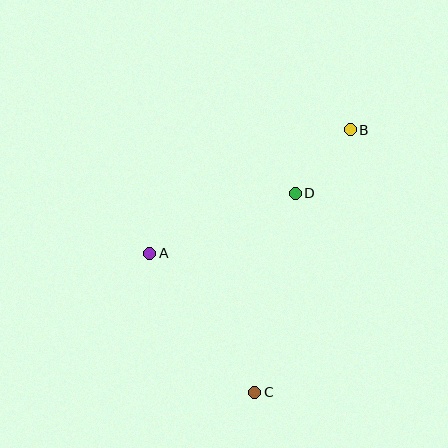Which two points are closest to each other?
Points B and D are closest to each other.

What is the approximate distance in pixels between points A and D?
The distance between A and D is approximately 157 pixels.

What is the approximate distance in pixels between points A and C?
The distance between A and C is approximately 174 pixels.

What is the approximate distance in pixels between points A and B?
The distance between A and B is approximately 235 pixels.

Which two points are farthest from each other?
Points B and C are farthest from each other.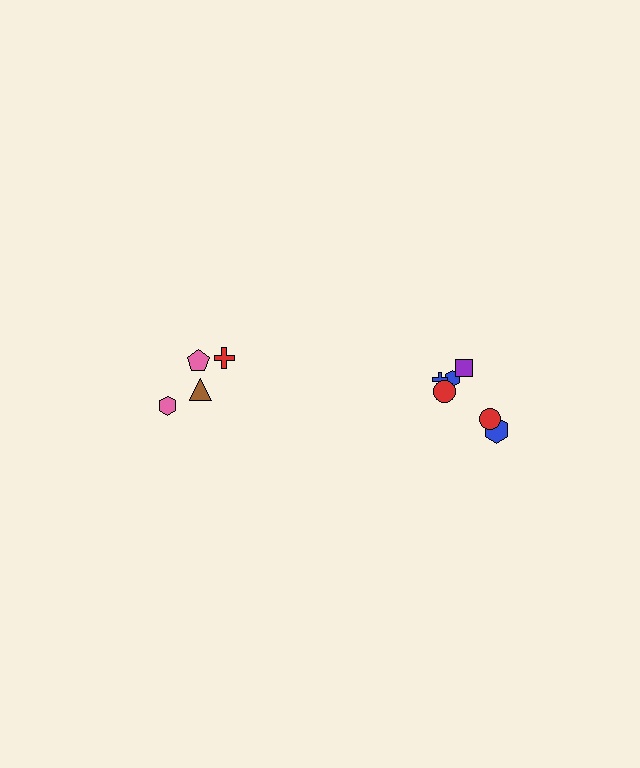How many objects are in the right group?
There are 6 objects.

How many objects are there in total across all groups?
There are 10 objects.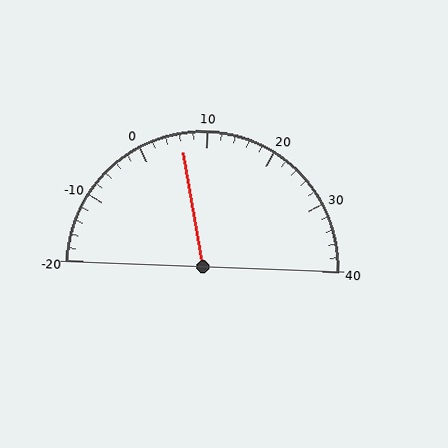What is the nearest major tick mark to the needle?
The nearest major tick mark is 10.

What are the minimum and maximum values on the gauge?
The gauge ranges from -20 to 40.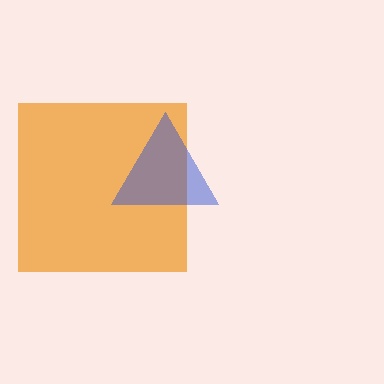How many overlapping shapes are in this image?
There are 2 overlapping shapes in the image.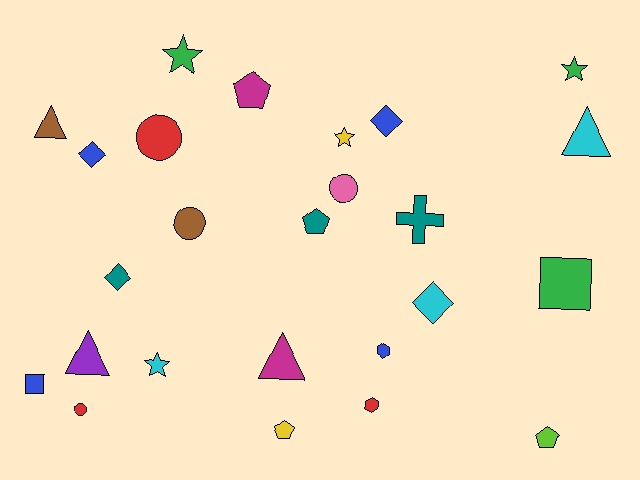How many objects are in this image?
There are 25 objects.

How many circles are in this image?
There are 4 circles.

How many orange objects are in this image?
There are no orange objects.